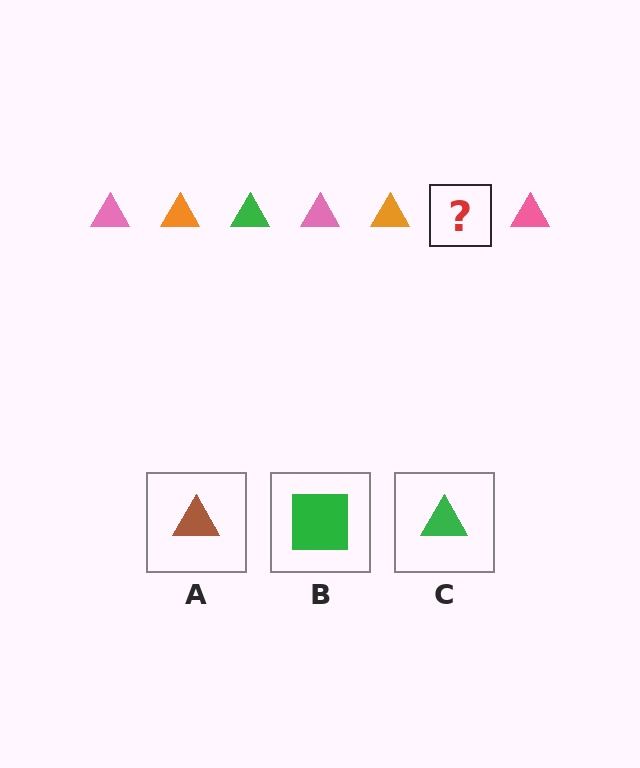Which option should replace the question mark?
Option C.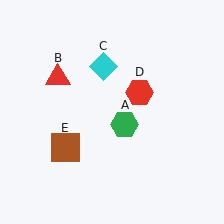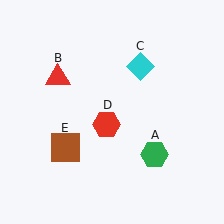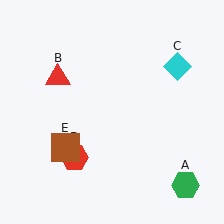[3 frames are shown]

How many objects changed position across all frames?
3 objects changed position: green hexagon (object A), cyan diamond (object C), red hexagon (object D).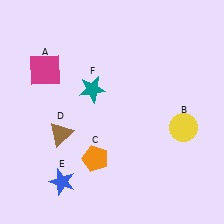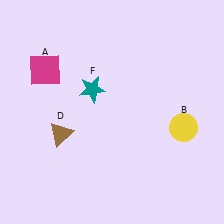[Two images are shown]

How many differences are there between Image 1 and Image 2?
There are 2 differences between the two images.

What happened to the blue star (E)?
The blue star (E) was removed in Image 2. It was in the bottom-left area of Image 1.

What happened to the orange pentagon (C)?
The orange pentagon (C) was removed in Image 2. It was in the bottom-left area of Image 1.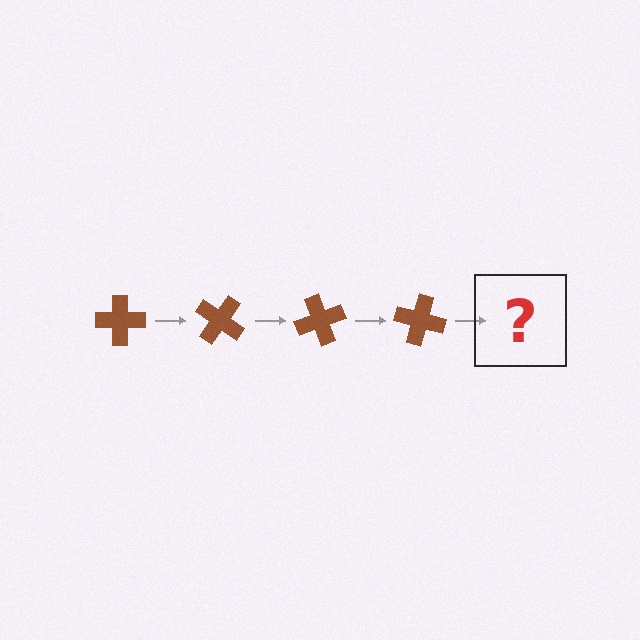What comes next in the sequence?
The next element should be a brown cross rotated 140 degrees.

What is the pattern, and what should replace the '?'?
The pattern is that the cross rotates 35 degrees each step. The '?' should be a brown cross rotated 140 degrees.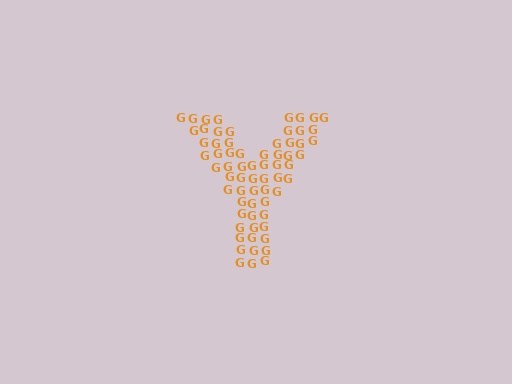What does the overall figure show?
The overall figure shows the letter Y.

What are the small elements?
The small elements are letter G's.